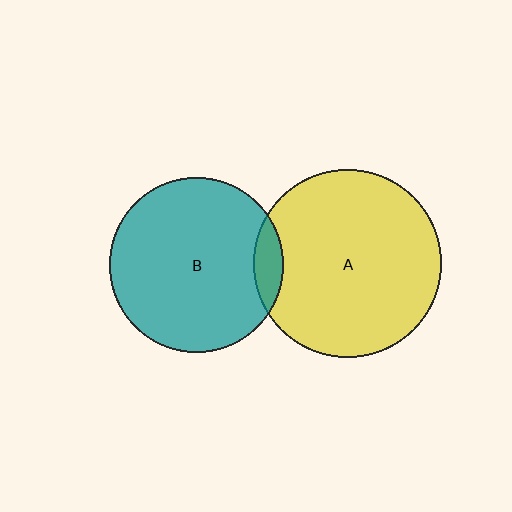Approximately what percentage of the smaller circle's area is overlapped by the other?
Approximately 10%.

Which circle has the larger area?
Circle A (yellow).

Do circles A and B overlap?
Yes.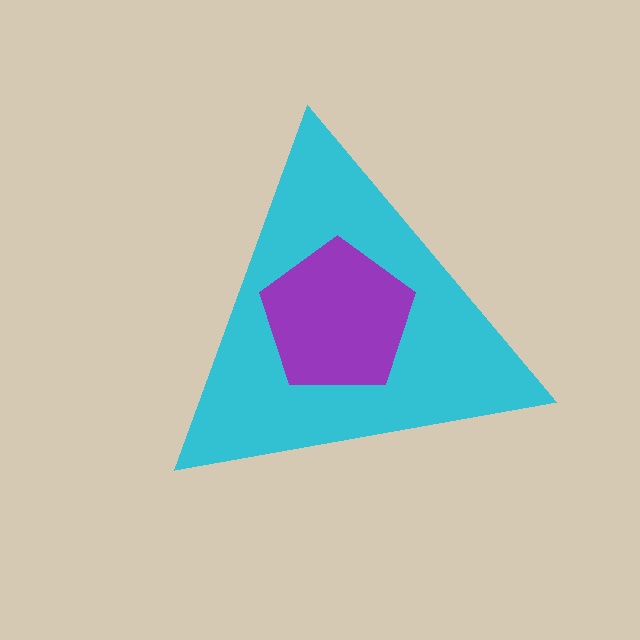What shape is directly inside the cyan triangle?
The purple pentagon.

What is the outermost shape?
The cyan triangle.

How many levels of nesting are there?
2.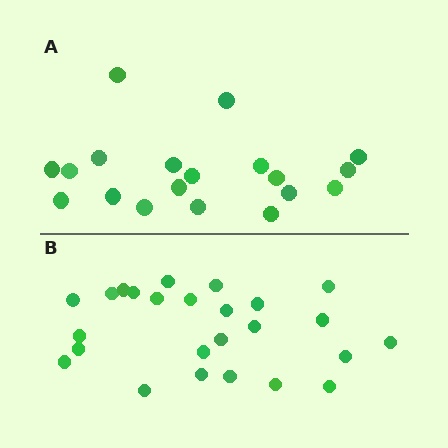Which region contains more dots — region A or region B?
Region B (the bottom region) has more dots.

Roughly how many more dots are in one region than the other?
Region B has about 6 more dots than region A.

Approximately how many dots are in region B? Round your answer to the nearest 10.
About 20 dots. (The exact count is 25, which rounds to 20.)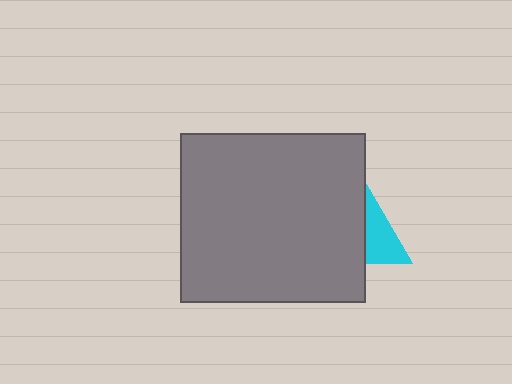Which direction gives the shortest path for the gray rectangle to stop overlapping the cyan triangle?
Moving left gives the shortest separation.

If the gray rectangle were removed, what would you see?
You would see the complete cyan triangle.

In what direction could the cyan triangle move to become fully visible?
The cyan triangle could move right. That would shift it out from behind the gray rectangle entirely.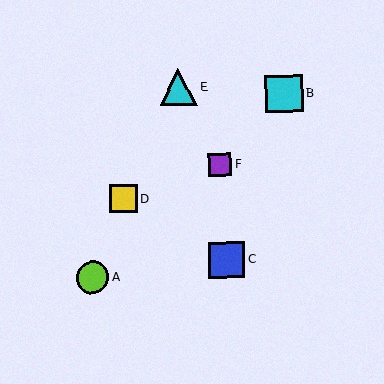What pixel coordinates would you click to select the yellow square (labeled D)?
Click at (123, 199) to select the yellow square D.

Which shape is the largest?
The cyan triangle (labeled E) is the largest.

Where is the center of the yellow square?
The center of the yellow square is at (123, 199).